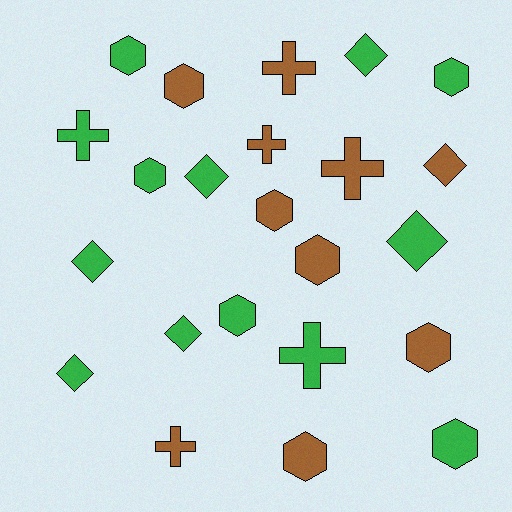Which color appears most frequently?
Green, with 13 objects.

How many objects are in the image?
There are 23 objects.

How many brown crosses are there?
There are 4 brown crosses.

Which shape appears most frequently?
Hexagon, with 10 objects.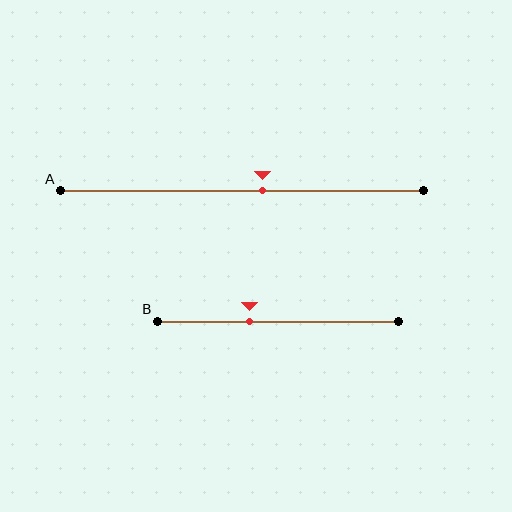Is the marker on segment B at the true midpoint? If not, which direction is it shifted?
No, the marker on segment B is shifted to the left by about 12% of the segment length.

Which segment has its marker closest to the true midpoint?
Segment A has its marker closest to the true midpoint.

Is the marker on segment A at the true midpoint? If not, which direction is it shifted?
No, the marker on segment A is shifted to the right by about 6% of the segment length.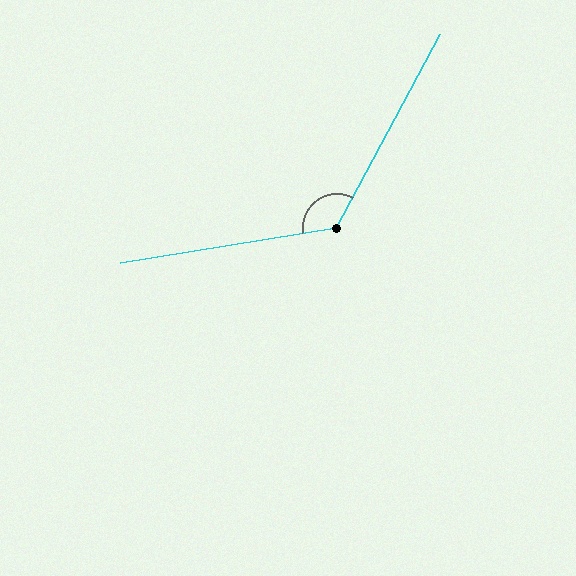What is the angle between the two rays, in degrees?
Approximately 127 degrees.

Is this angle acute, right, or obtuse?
It is obtuse.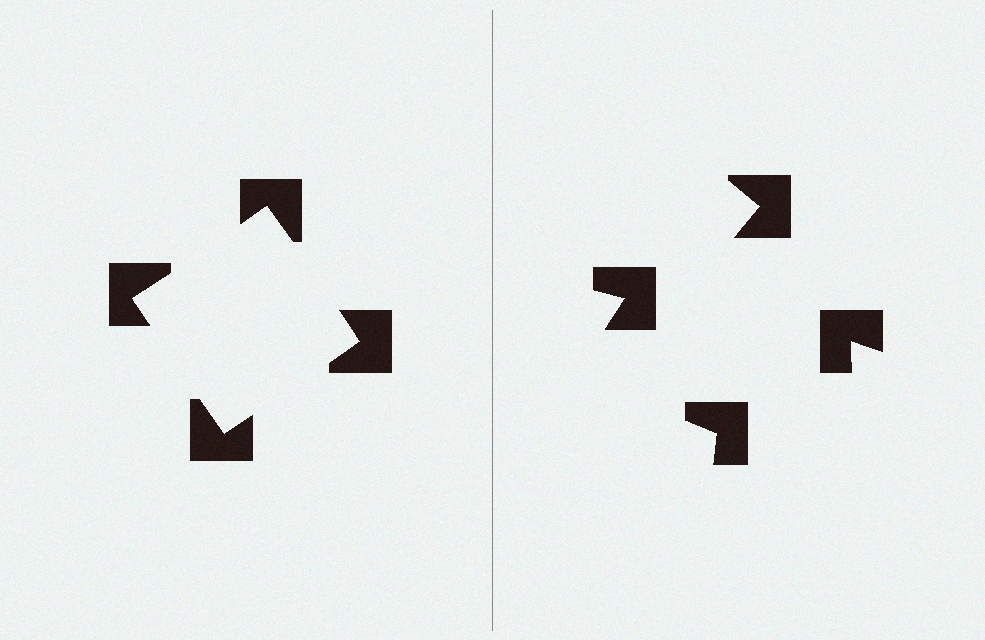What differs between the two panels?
The notched squares are positioned identically on both sides; only the wedge orientations differ. On the left they align to a square; on the right they are misaligned.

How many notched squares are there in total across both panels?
8 — 4 on each side.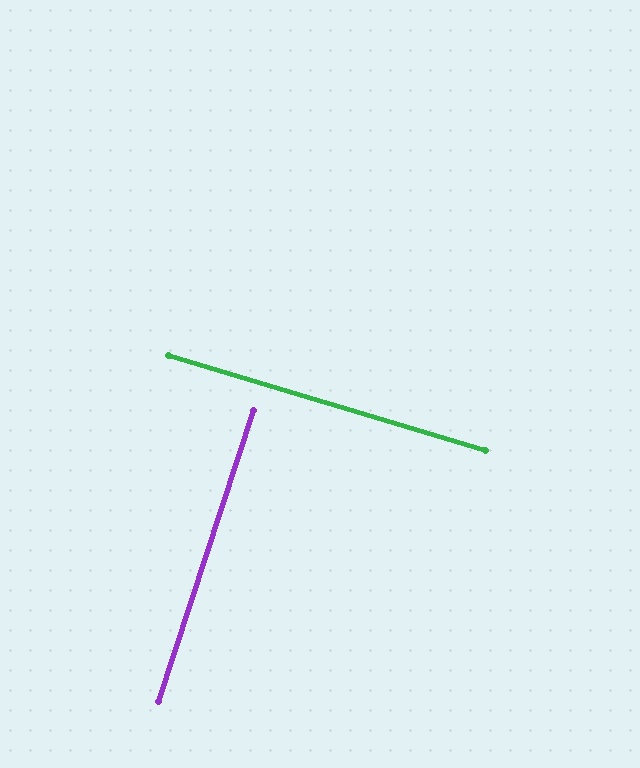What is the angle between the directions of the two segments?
Approximately 89 degrees.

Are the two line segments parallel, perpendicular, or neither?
Perpendicular — they meet at approximately 89°.